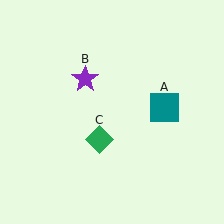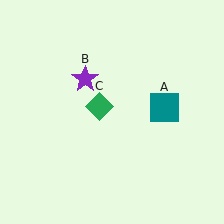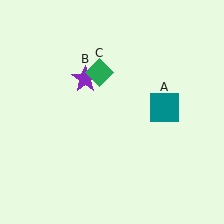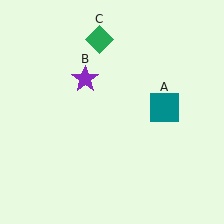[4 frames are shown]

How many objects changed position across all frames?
1 object changed position: green diamond (object C).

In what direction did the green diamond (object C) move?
The green diamond (object C) moved up.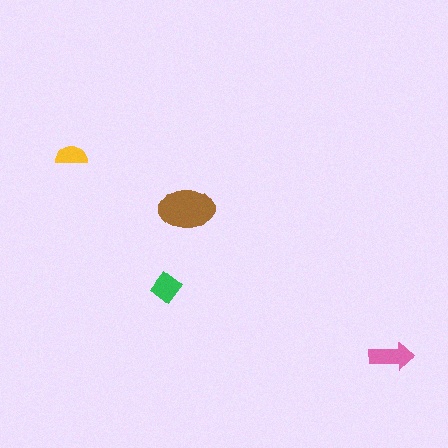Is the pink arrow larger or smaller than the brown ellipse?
Smaller.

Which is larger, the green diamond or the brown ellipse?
The brown ellipse.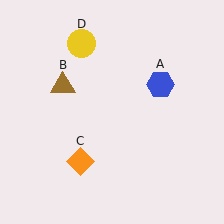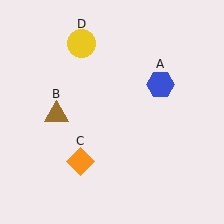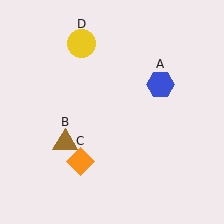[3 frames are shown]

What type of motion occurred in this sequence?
The brown triangle (object B) rotated counterclockwise around the center of the scene.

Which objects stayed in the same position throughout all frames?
Blue hexagon (object A) and orange diamond (object C) and yellow circle (object D) remained stationary.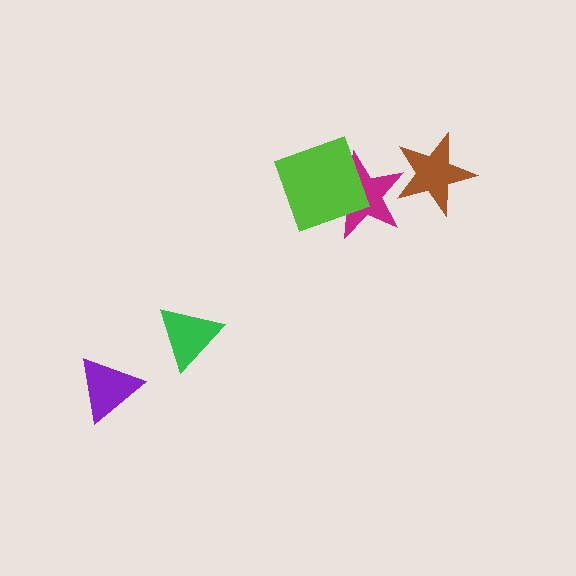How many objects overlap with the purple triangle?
0 objects overlap with the purple triangle.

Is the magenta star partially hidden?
Yes, it is partially covered by another shape.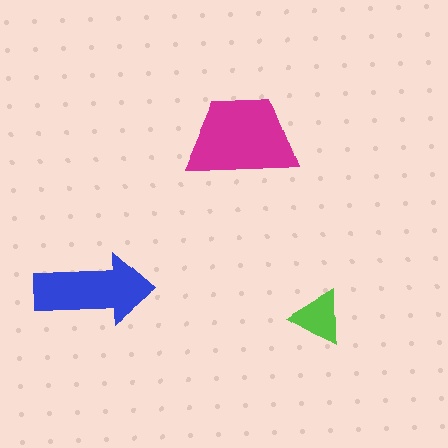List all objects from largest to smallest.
The magenta trapezoid, the blue arrow, the lime triangle.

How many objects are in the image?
There are 3 objects in the image.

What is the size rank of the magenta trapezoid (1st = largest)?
1st.